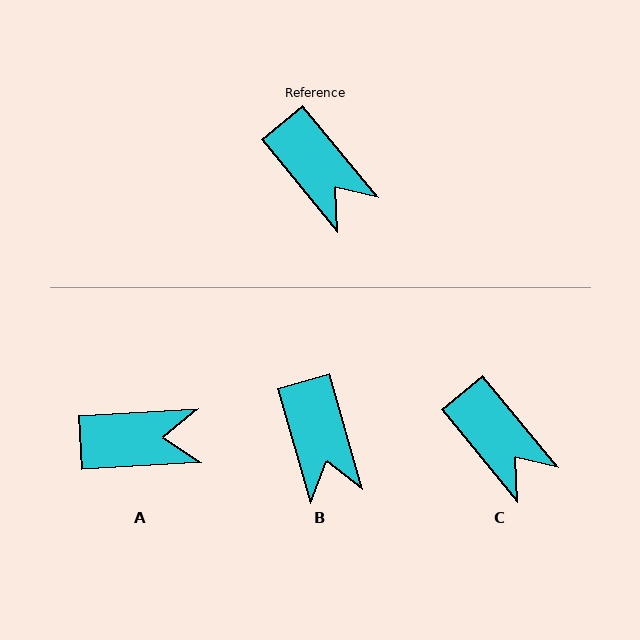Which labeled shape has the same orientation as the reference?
C.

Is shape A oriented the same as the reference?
No, it is off by about 54 degrees.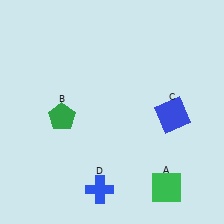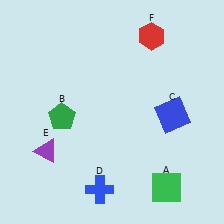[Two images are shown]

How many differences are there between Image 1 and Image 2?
There are 2 differences between the two images.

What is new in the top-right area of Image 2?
A red hexagon (F) was added in the top-right area of Image 2.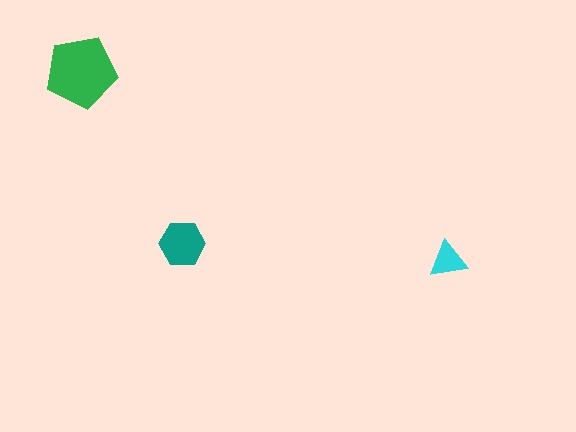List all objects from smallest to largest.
The cyan triangle, the teal hexagon, the green pentagon.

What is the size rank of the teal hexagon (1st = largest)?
2nd.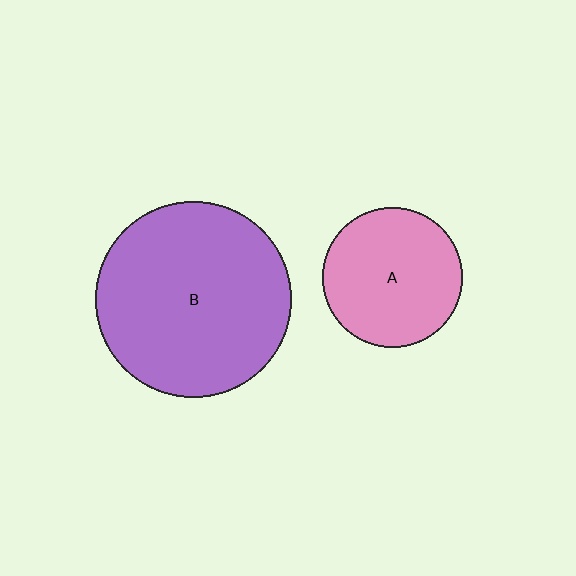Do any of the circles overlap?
No, none of the circles overlap.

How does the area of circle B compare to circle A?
Approximately 1.9 times.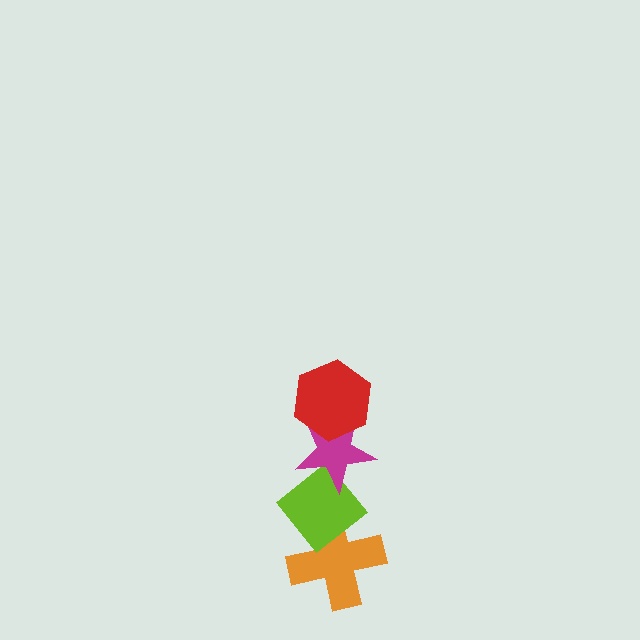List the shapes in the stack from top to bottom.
From top to bottom: the red hexagon, the magenta star, the lime diamond, the orange cross.